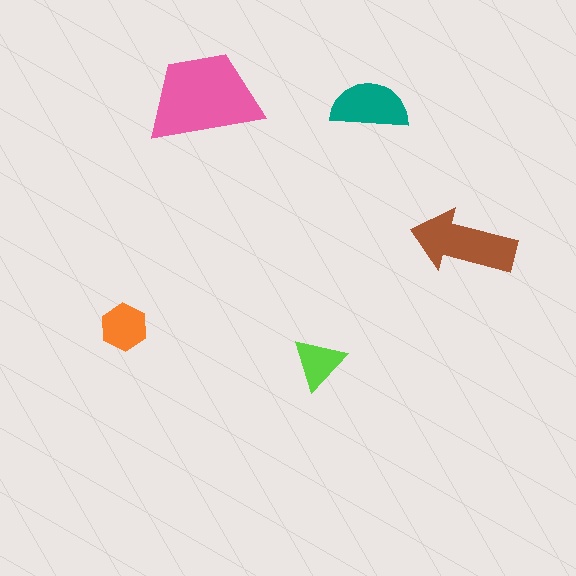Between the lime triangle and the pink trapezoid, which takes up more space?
The pink trapezoid.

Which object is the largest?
The pink trapezoid.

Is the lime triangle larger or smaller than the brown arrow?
Smaller.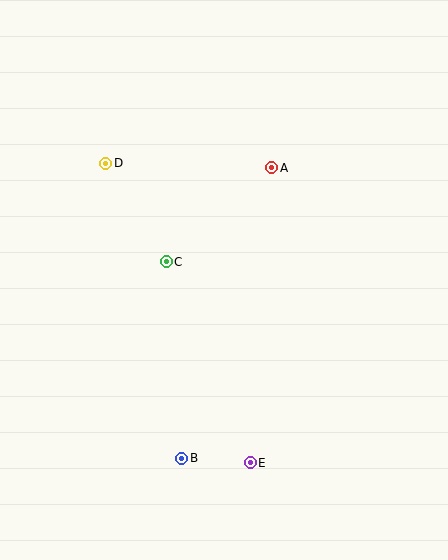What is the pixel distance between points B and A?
The distance between B and A is 304 pixels.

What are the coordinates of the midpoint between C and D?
The midpoint between C and D is at (136, 212).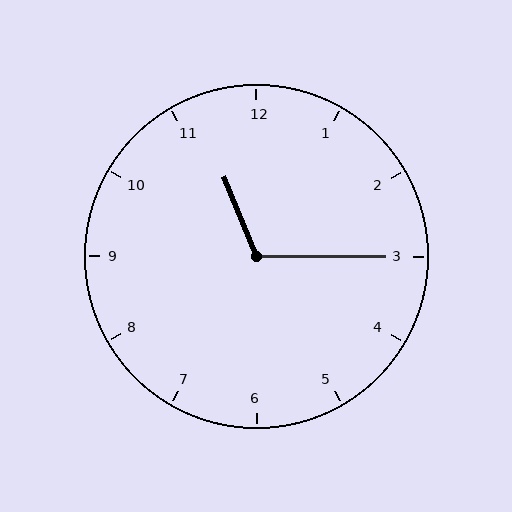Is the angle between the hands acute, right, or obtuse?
It is obtuse.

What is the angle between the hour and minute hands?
Approximately 112 degrees.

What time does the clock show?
11:15.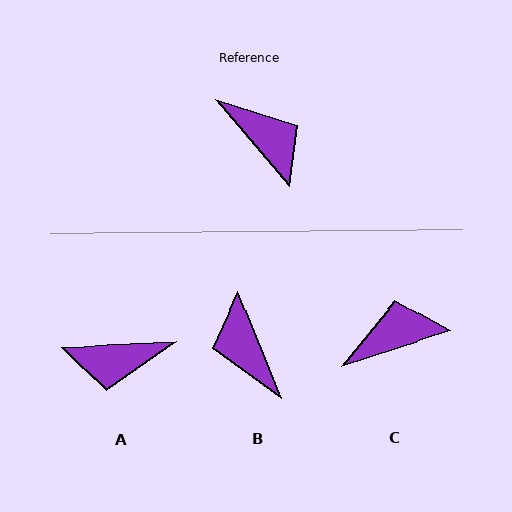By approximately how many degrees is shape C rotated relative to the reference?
Approximately 68 degrees counter-clockwise.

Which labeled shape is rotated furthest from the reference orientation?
B, about 162 degrees away.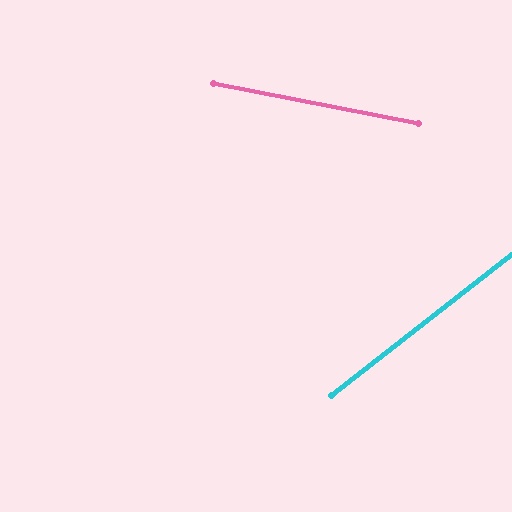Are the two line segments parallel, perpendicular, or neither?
Neither parallel nor perpendicular — they differ by about 49°.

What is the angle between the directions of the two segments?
Approximately 49 degrees.